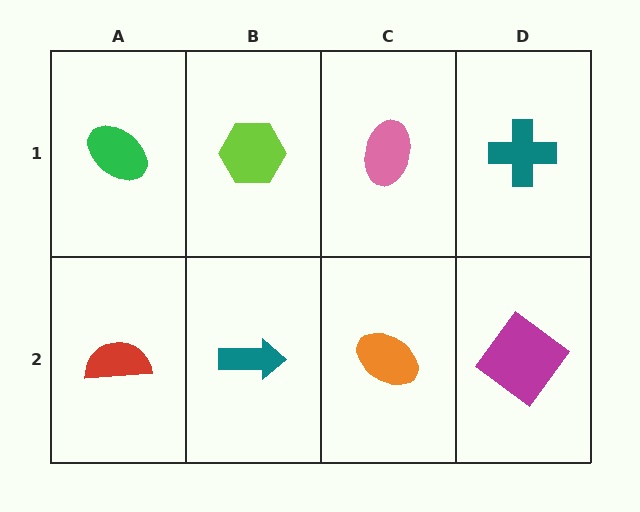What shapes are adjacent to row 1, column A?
A red semicircle (row 2, column A), a lime hexagon (row 1, column B).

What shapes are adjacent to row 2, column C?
A pink ellipse (row 1, column C), a teal arrow (row 2, column B), a magenta diamond (row 2, column D).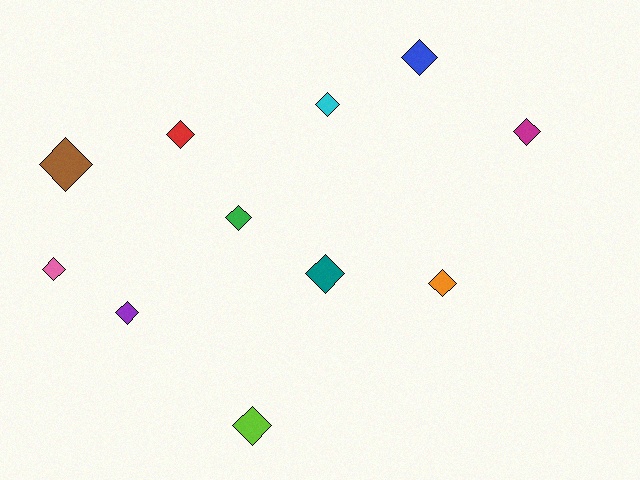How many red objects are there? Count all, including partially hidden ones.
There is 1 red object.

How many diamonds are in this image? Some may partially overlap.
There are 11 diamonds.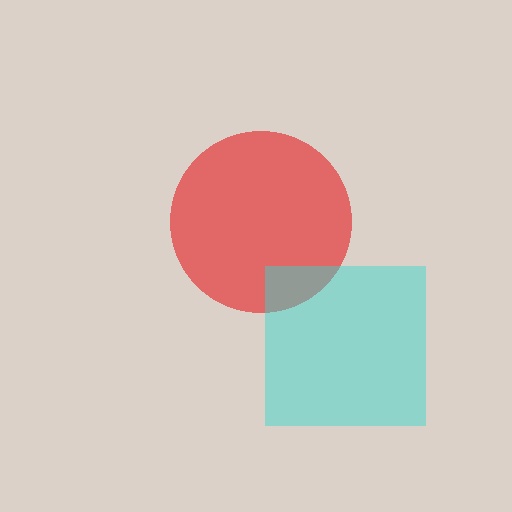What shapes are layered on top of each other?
The layered shapes are: a red circle, a cyan square.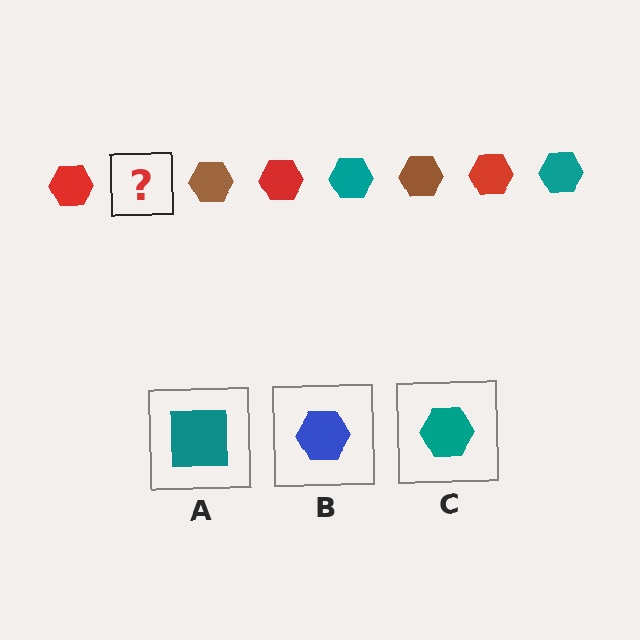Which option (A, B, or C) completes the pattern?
C.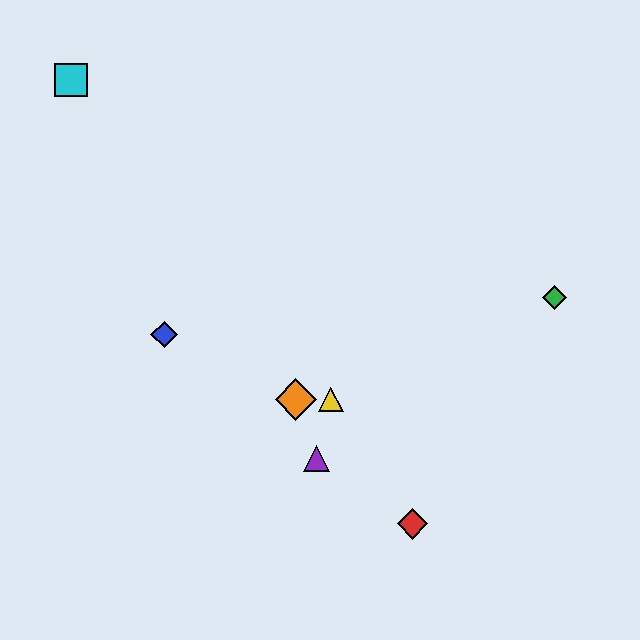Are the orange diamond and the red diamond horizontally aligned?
No, the orange diamond is at y≈399 and the red diamond is at y≈524.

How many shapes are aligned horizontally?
2 shapes (the yellow triangle, the orange diamond) are aligned horizontally.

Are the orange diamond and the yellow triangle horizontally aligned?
Yes, both are at y≈399.